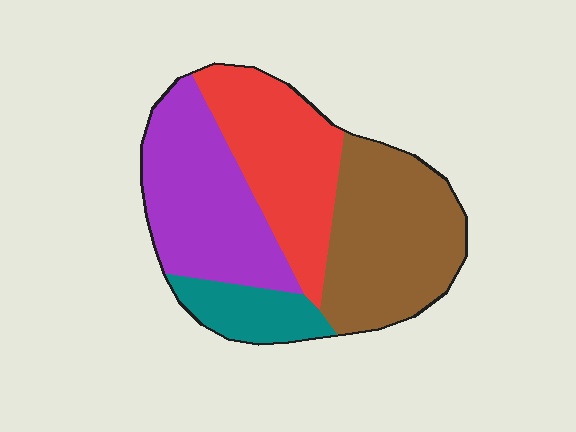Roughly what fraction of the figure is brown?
Brown takes up about one third (1/3) of the figure.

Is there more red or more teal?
Red.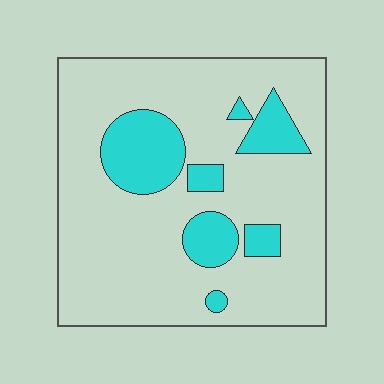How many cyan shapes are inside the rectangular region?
7.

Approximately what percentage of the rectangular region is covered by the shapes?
Approximately 20%.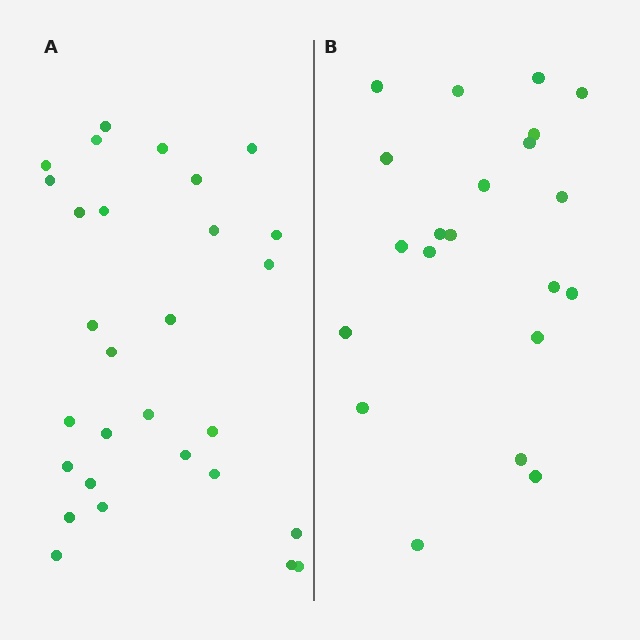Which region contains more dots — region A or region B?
Region A (the left region) has more dots.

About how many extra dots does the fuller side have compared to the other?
Region A has roughly 8 or so more dots than region B.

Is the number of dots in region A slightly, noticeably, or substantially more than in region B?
Region A has noticeably more, but not dramatically so. The ratio is roughly 1.4 to 1.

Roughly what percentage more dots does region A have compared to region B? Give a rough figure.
About 40% more.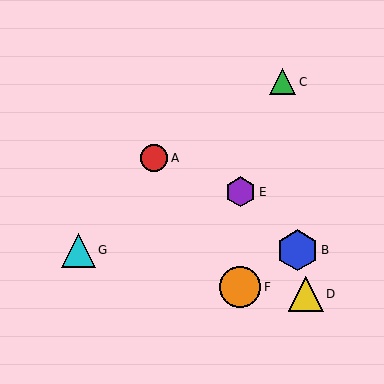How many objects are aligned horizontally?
2 objects (B, G) are aligned horizontally.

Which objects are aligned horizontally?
Objects B, G are aligned horizontally.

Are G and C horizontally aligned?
No, G is at y≈250 and C is at y≈82.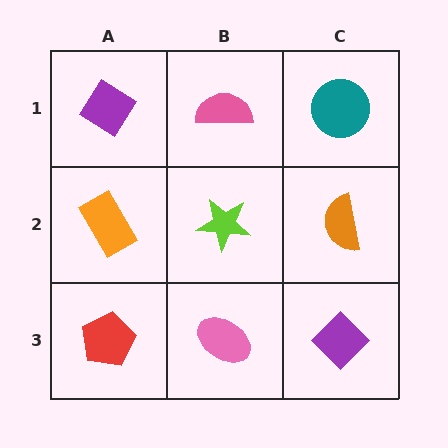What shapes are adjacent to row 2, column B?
A pink semicircle (row 1, column B), a pink ellipse (row 3, column B), an orange rectangle (row 2, column A), an orange semicircle (row 2, column C).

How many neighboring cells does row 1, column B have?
3.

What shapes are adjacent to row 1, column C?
An orange semicircle (row 2, column C), a pink semicircle (row 1, column B).